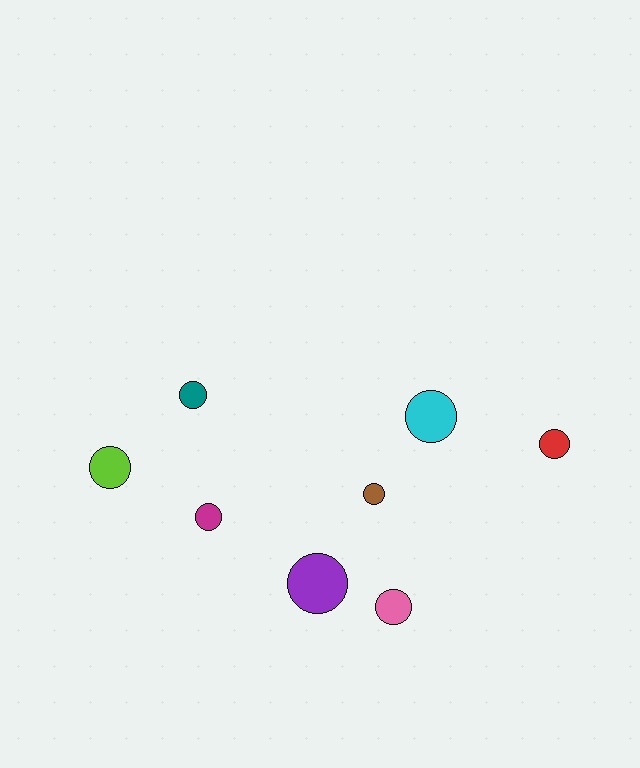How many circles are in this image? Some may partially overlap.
There are 8 circles.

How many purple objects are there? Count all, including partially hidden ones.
There is 1 purple object.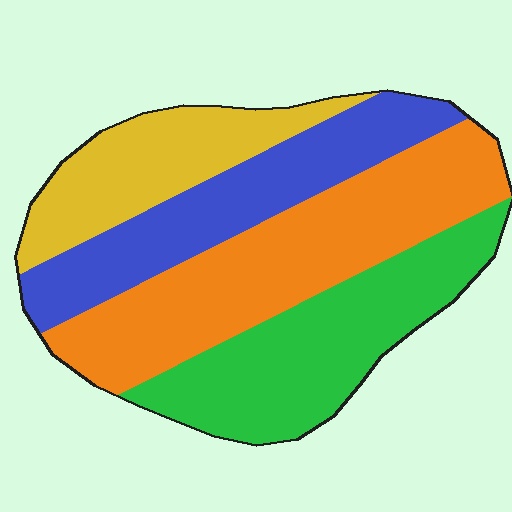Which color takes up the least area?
Yellow, at roughly 20%.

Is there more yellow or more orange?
Orange.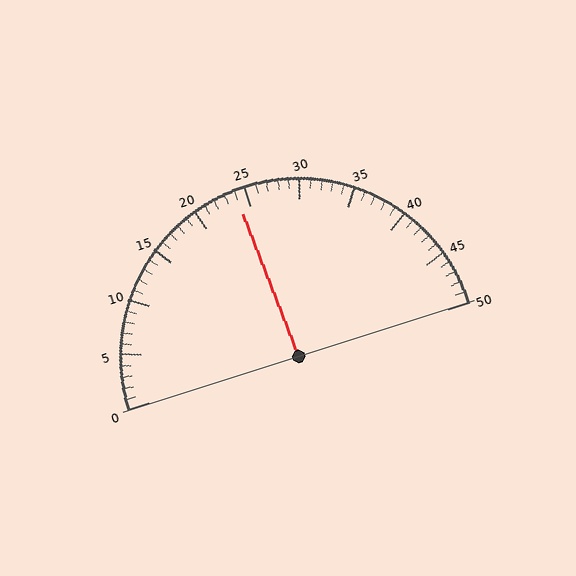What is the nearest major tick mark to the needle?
The nearest major tick mark is 25.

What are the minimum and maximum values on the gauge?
The gauge ranges from 0 to 50.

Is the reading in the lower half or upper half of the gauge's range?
The reading is in the lower half of the range (0 to 50).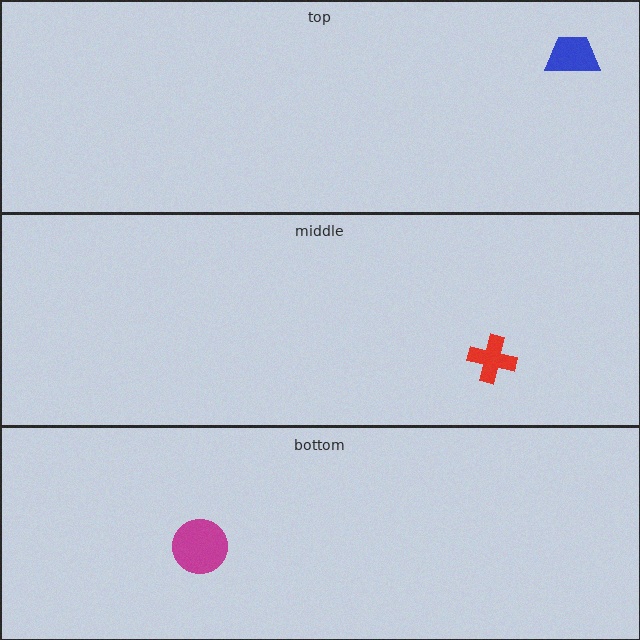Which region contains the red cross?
The middle region.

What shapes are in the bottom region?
The magenta circle.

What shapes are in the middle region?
The red cross.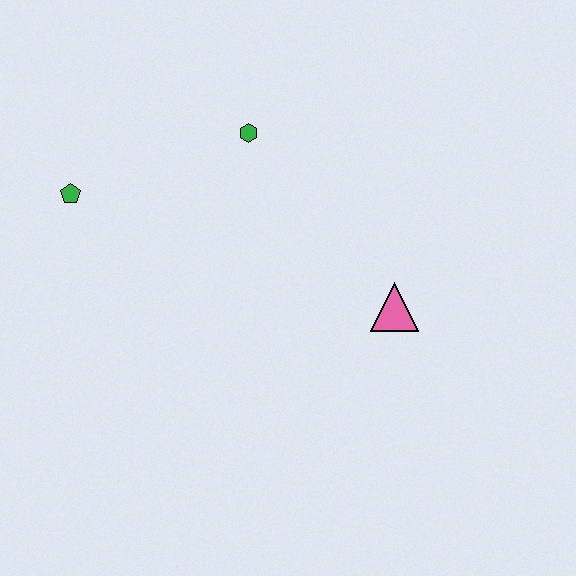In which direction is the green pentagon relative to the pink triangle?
The green pentagon is to the left of the pink triangle.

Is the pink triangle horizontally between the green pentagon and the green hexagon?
No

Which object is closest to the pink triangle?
The green hexagon is closest to the pink triangle.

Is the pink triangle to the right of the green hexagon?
Yes